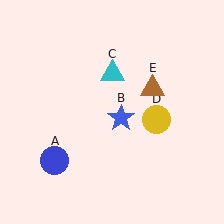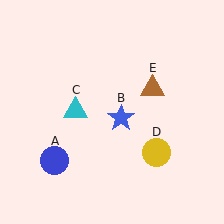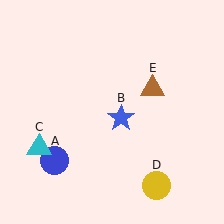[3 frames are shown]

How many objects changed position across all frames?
2 objects changed position: cyan triangle (object C), yellow circle (object D).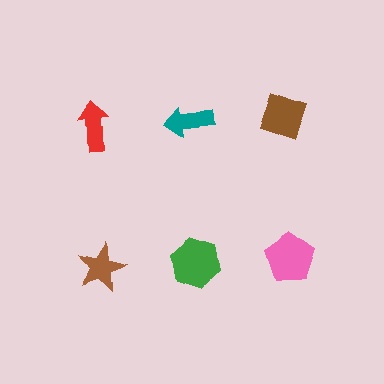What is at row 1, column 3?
A brown diamond.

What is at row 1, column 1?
A red arrow.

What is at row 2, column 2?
A green hexagon.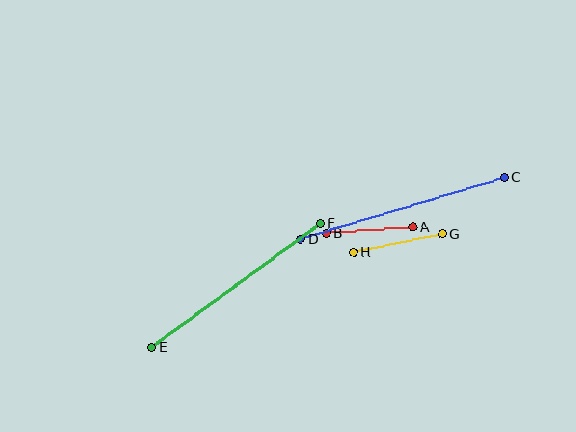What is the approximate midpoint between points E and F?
The midpoint is at approximately (236, 285) pixels.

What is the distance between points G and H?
The distance is approximately 90 pixels.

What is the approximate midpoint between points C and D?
The midpoint is at approximately (402, 208) pixels.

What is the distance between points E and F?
The distance is approximately 209 pixels.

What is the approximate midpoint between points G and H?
The midpoint is at approximately (398, 243) pixels.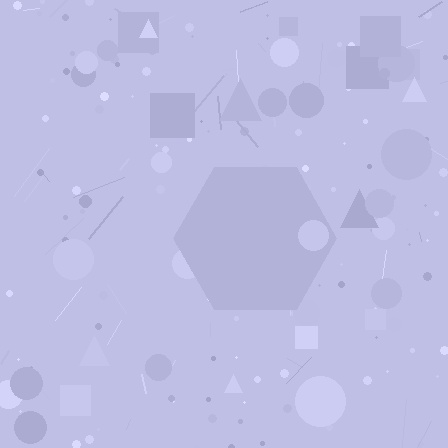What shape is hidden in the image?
A hexagon is hidden in the image.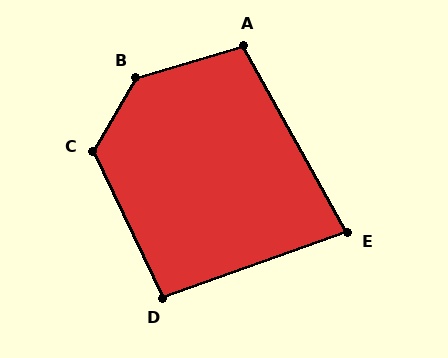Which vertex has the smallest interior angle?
E, at approximately 81 degrees.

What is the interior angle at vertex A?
Approximately 103 degrees (obtuse).